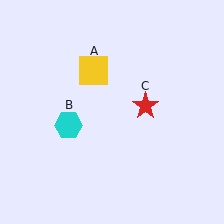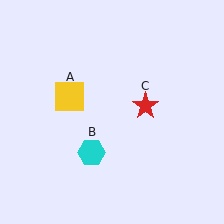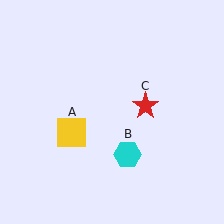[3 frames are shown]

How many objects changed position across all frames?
2 objects changed position: yellow square (object A), cyan hexagon (object B).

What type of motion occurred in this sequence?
The yellow square (object A), cyan hexagon (object B) rotated counterclockwise around the center of the scene.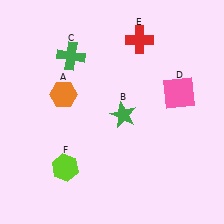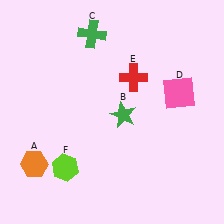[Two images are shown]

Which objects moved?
The objects that moved are: the orange hexagon (A), the green cross (C), the red cross (E).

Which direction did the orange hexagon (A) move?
The orange hexagon (A) moved down.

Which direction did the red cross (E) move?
The red cross (E) moved down.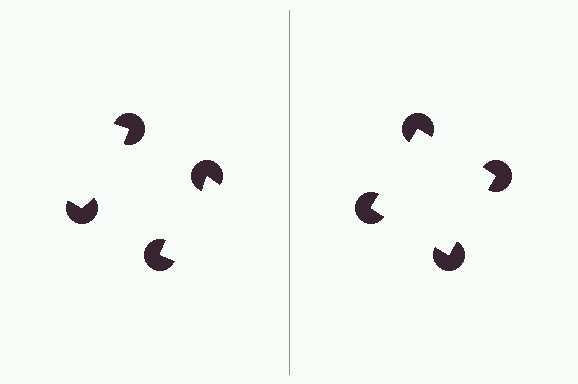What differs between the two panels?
The pac-man discs are positioned identically on both sides; only the wedge orientations differ. On the right they align to a square; on the left they are misaligned.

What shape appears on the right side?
An illusory square.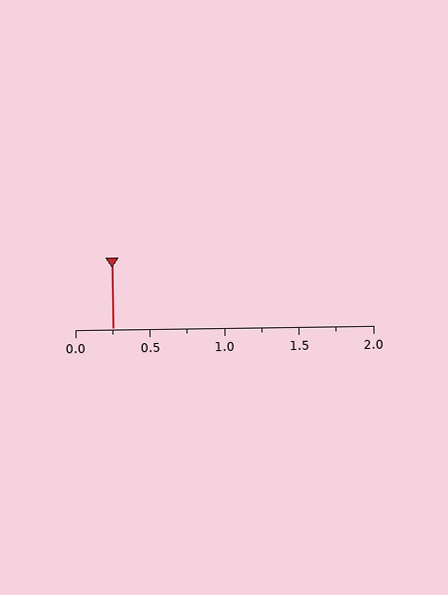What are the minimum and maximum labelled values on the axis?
The axis runs from 0.0 to 2.0.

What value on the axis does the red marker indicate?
The marker indicates approximately 0.25.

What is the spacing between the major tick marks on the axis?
The major ticks are spaced 0.5 apart.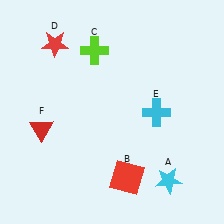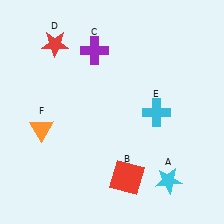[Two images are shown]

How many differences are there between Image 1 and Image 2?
There are 2 differences between the two images.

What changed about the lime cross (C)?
In Image 1, C is lime. In Image 2, it changed to purple.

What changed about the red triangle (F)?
In Image 1, F is red. In Image 2, it changed to orange.